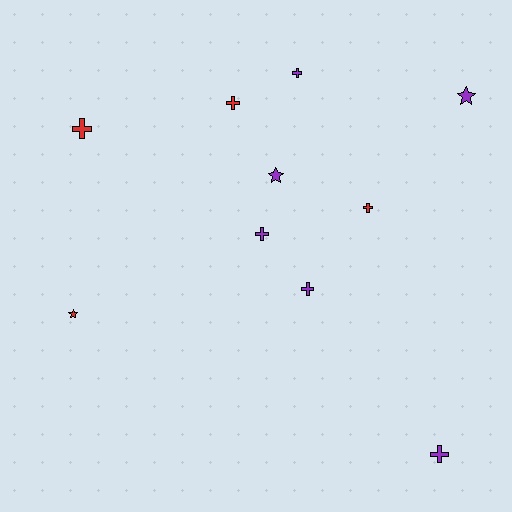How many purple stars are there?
There are 2 purple stars.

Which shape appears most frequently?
Cross, with 7 objects.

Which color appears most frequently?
Purple, with 6 objects.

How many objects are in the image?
There are 10 objects.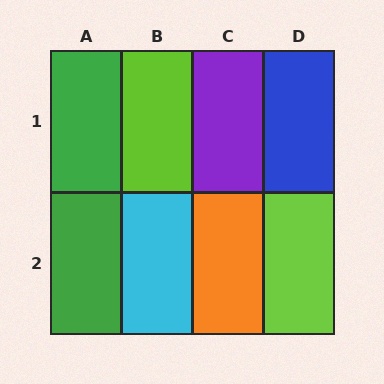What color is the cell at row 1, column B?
Lime.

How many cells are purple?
1 cell is purple.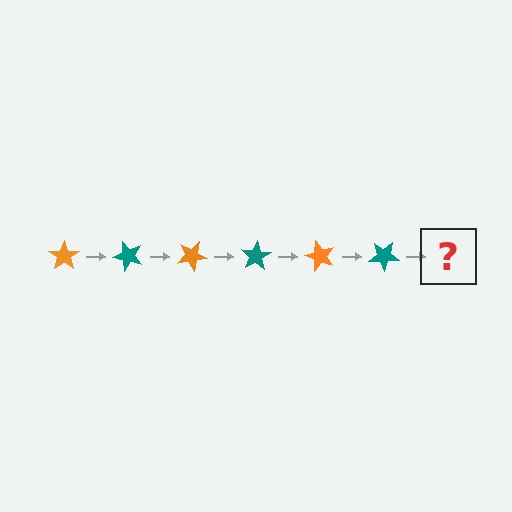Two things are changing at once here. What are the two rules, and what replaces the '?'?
The two rules are that it rotates 50 degrees each step and the color cycles through orange and teal. The '?' should be an orange star, rotated 300 degrees from the start.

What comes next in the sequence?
The next element should be an orange star, rotated 300 degrees from the start.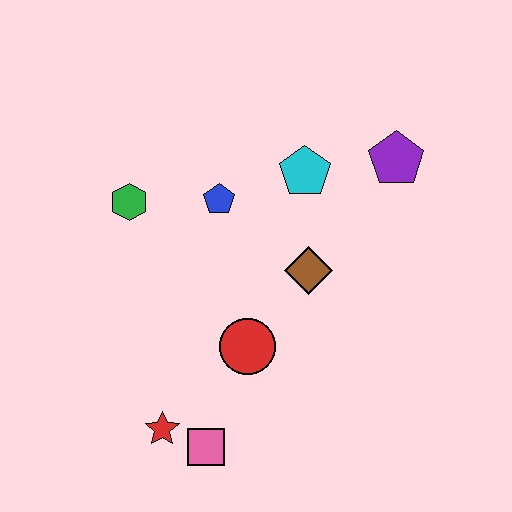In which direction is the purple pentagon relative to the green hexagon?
The purple pentagon is to the right of the green hexagon.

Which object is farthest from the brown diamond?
The red star is farthest from the brown diamond.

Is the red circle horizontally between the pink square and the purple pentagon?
Yes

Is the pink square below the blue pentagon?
Yes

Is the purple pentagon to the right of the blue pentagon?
Yes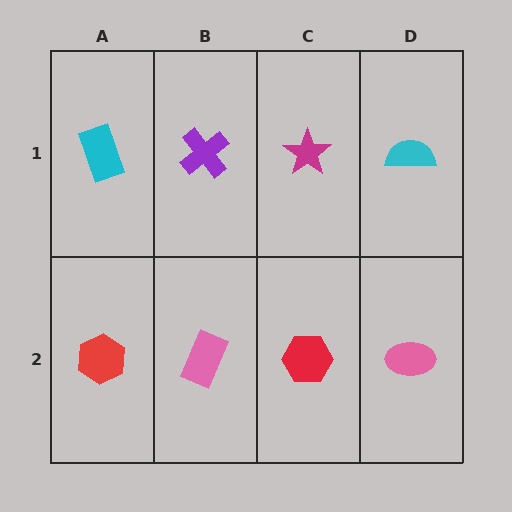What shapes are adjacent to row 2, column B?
A purple cross (row 1, column B), a red hexagon (row 2, column A), a red hexagon (row 2, column C).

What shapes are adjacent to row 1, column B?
A pink rectangle (row 2, column B), a cyan rectangle (row 1, column A), a magenta star (row 1, column C).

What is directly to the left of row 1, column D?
A magenta star.